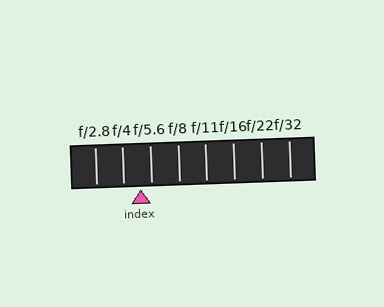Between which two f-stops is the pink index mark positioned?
The index mark is between f/4 and f/5.6.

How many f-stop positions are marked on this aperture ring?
There are 8 f-stop positions marked.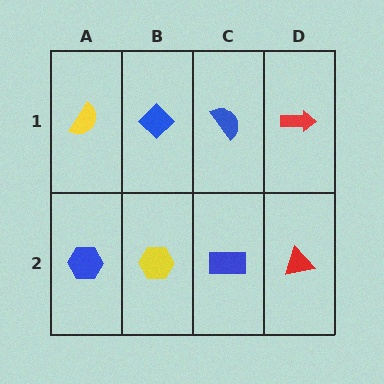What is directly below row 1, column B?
A yellow hexagon.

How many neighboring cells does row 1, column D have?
2.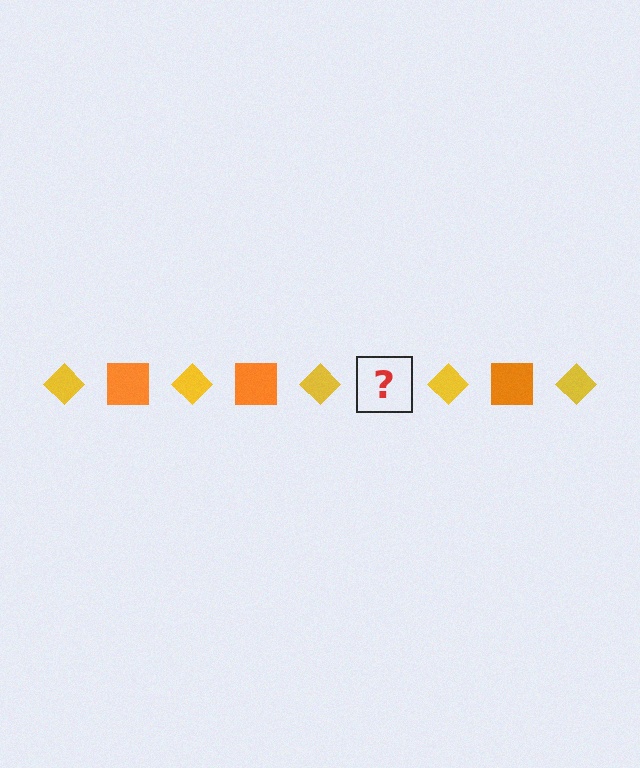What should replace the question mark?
The question mark should be replaced with an orange square.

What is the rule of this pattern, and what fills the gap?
The rule is that the pattern alternates between yellow diamond and orange square. The gap should be filled with an orange square.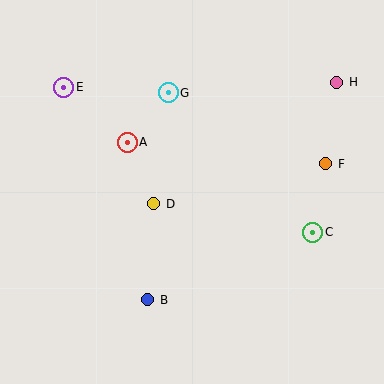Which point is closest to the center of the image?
Point D at (154, 204) is closest to the center.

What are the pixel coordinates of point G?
Point G is at (168, 93).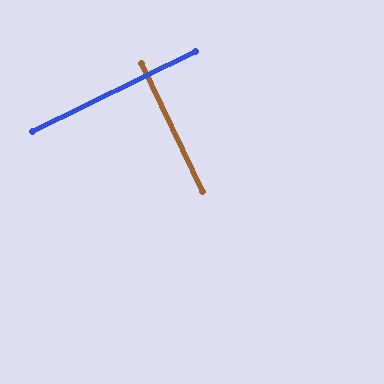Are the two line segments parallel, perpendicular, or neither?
Perpendicular — they meet at approximately 90°.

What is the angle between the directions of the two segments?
Approximately 90 degrees.